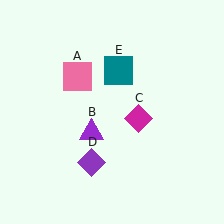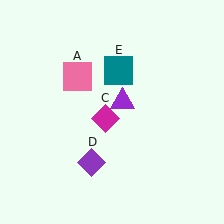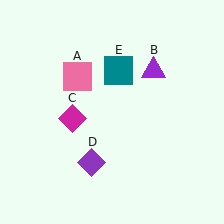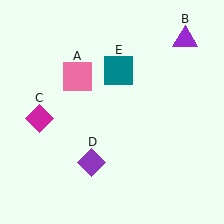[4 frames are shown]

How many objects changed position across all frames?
2 objects changed position: purple triangle (object B), magenta diamond (object C).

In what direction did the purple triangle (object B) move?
The purple triangle (object B) moved up and to the right.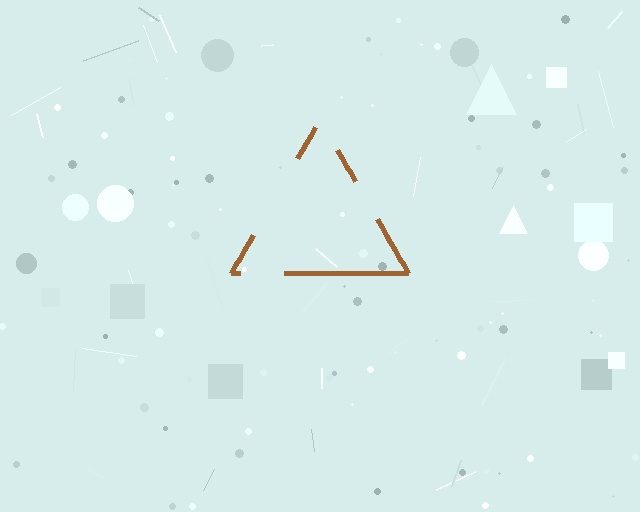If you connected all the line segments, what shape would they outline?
They would outline a triangle.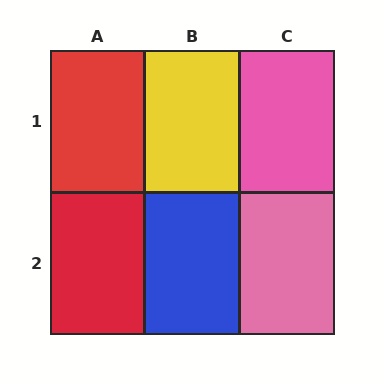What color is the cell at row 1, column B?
Yellow.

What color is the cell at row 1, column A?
Red.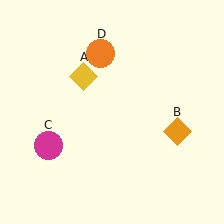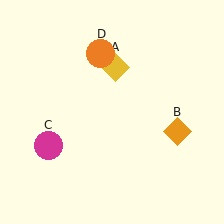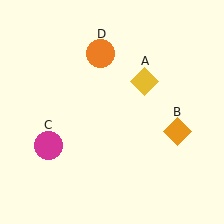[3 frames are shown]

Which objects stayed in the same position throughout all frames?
Orange diamond (object B) and magenta circle (object C) and orange circle (object D) remained stationary.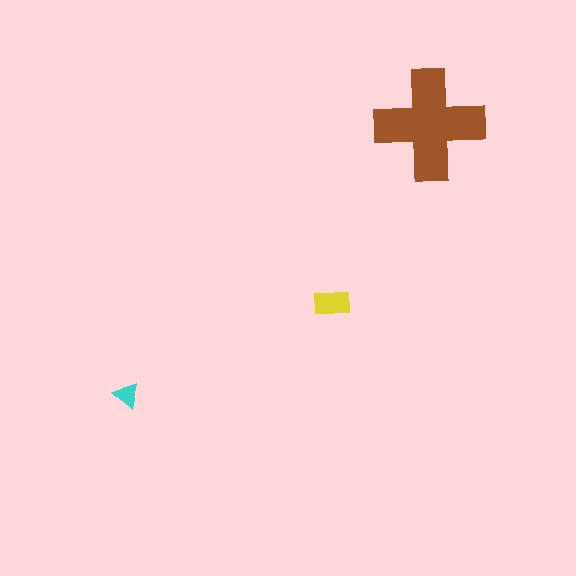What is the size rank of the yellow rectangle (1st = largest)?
2nd.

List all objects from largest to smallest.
The brown cross, the yellow rectangle, the cyan triangle.